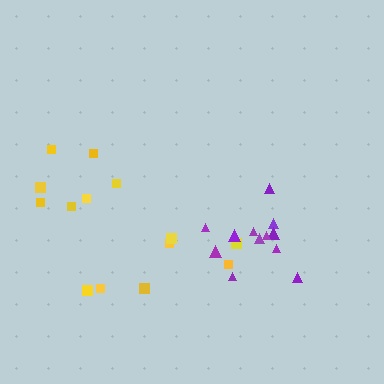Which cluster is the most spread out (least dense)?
Yellow.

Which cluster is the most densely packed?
Purple.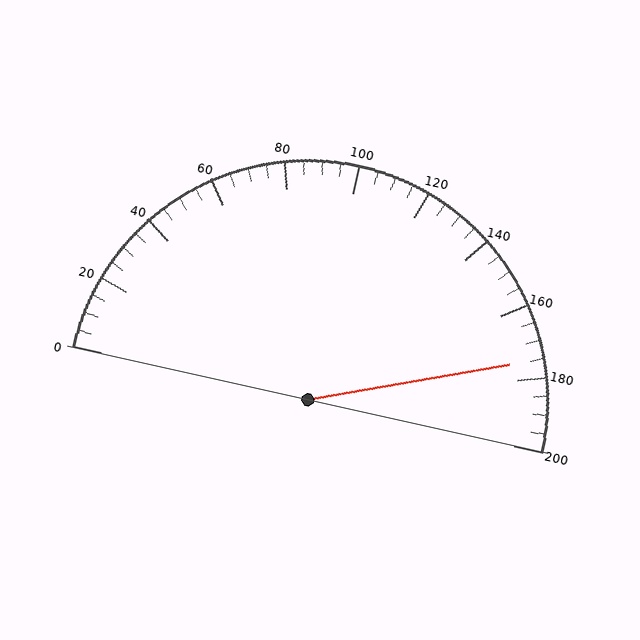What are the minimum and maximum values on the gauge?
The gauge ranges from 0 to 200.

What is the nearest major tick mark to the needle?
The nearest major tick mark is 180.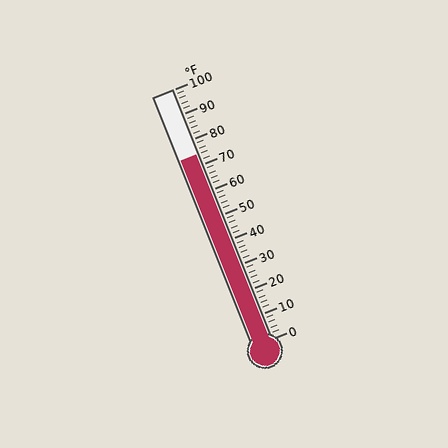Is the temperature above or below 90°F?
The temperature is below 90°F.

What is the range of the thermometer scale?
The thermometer scale ranges from 0°F to 100°F.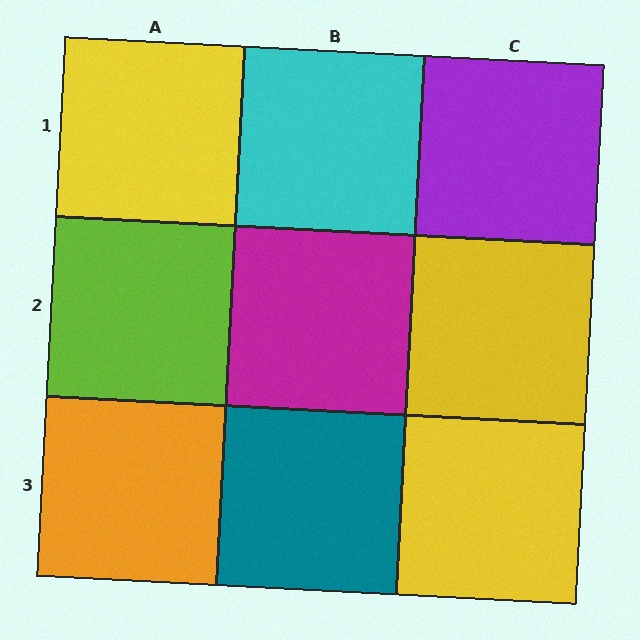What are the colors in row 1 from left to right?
Yellow, cyan, purple.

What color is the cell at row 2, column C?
Yellow.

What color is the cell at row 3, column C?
Yellow.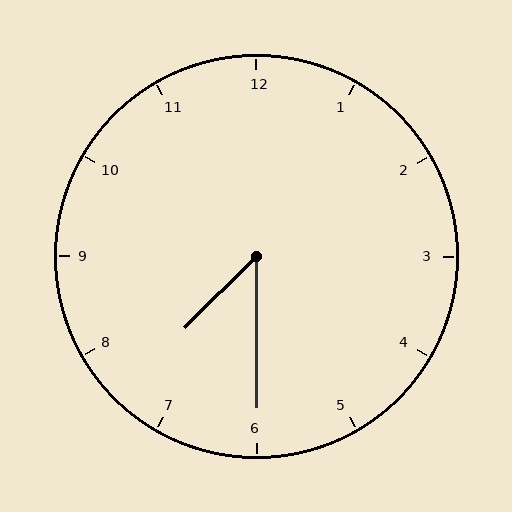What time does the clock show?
7:30.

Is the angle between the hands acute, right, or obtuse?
It is acute.